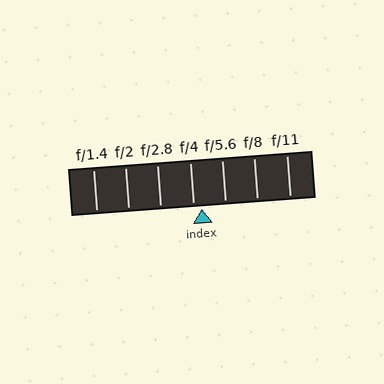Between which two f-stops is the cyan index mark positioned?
The index mark is between f/4 and f/5.6.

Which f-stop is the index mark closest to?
The index mark is closest to f/4.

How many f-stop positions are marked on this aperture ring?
There are 7 f-stop positions marked.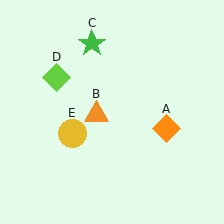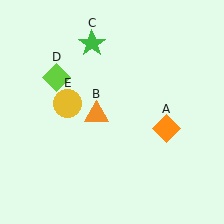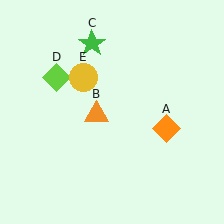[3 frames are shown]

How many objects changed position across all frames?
1 object changed position: yellow circle (object E).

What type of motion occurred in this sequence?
The yellow circle (object E) rotated clockwise around the center of the scene.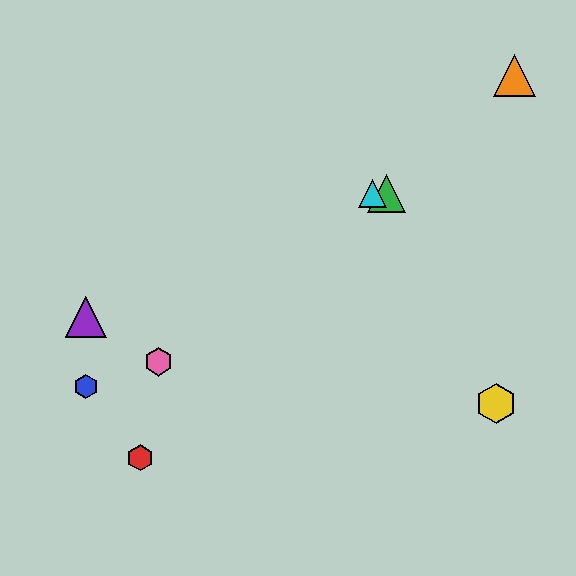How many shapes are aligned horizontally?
2 shapes (the green triangle, the cyan triangle) are aligned horizontally.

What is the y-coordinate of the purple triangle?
The purple triangle is at y≈317.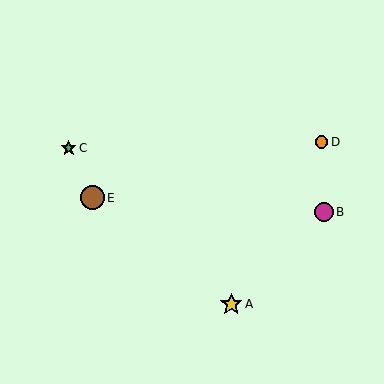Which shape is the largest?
The brown circle (labeled E) is the largest.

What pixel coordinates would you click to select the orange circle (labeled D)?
Click at (322, 142) to select the orange circle D.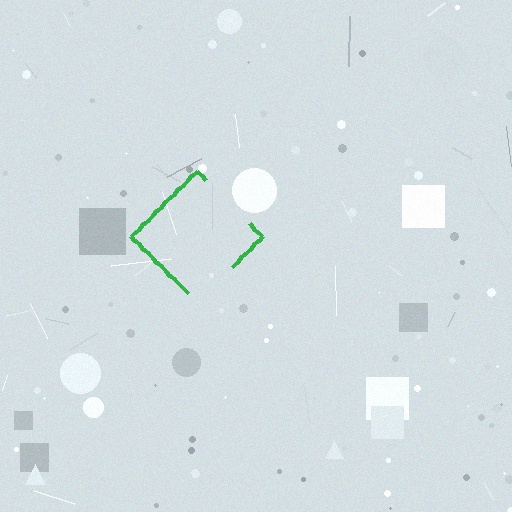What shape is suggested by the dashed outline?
The dashed outline suggests a diamond.